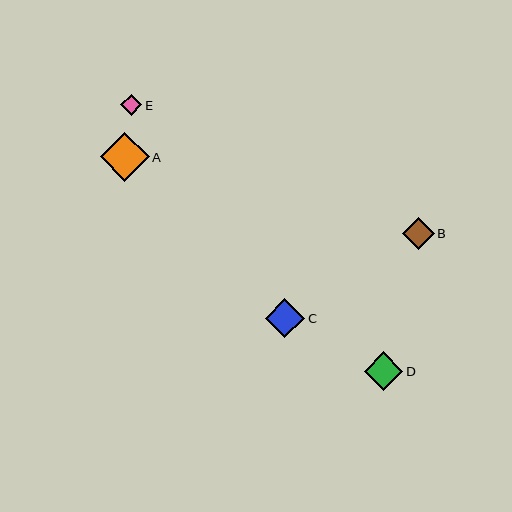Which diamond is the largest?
Diamond A is the largest with a size of approximately 49 pixels.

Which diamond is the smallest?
Diamond E is the smallest with a size of approximately 21 pixels.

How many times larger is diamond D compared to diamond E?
Diamond D is approximately 1.8 times the size of diamond E.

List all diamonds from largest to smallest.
From largest to smallest: A, C, D, B, E.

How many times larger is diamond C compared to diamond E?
Diamond C is approximately 1.8 times the size of diamond E.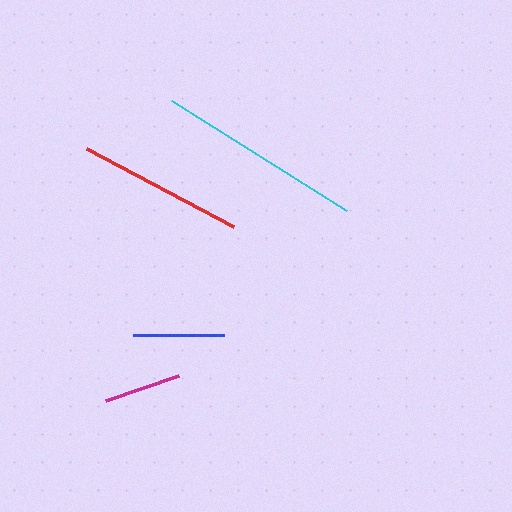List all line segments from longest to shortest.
From longest to shortest: cyan, red, blue, magenta.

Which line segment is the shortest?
The magenta line is the shortest at approximately 77 pixels.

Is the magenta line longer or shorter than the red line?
The red line is longer than the magenta line.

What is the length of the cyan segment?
The cyan segment is approximately 207 pixels long.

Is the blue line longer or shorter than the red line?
The red line is longer than the blue line.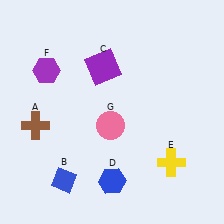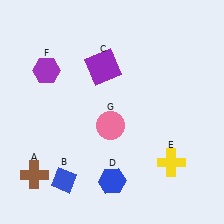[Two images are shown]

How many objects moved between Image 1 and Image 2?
1 object moved between the two images.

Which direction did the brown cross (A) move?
The brown cross (A) moved down.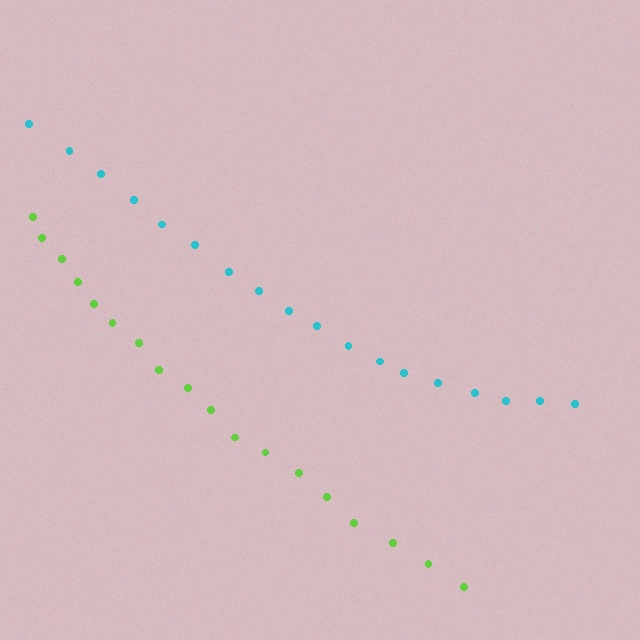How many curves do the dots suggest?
There are 2 distinct paths.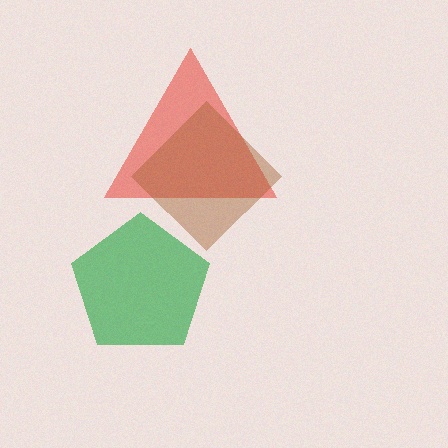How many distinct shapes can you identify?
There are 3 distinct shapes: a green pentagon, a red triangle, a brown diamond.